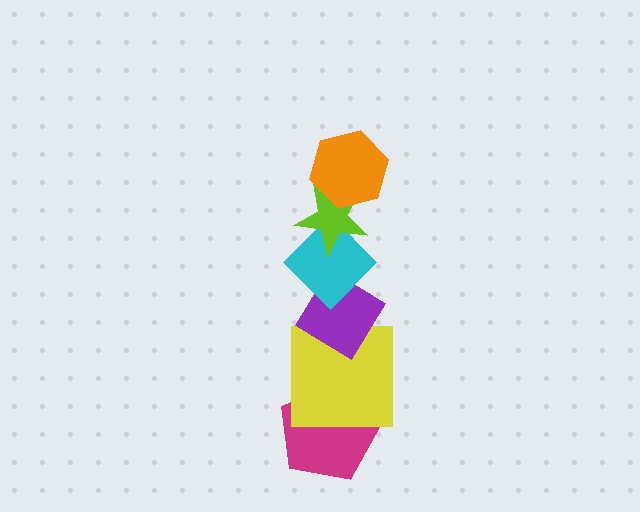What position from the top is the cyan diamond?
The cyan diamond is 3rd from the top.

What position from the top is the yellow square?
The yellow square is 5th from the top.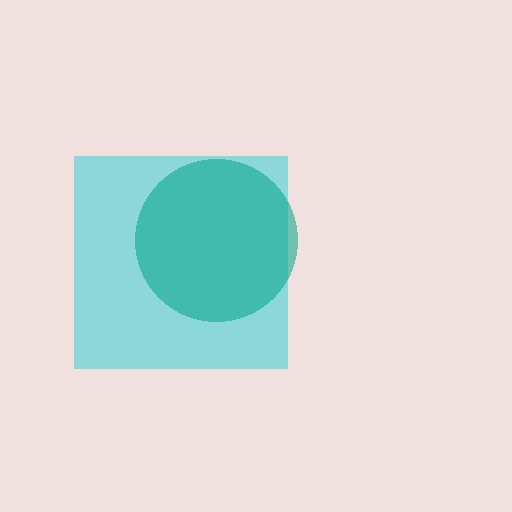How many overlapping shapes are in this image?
There are 2 overlapping shapes in the image.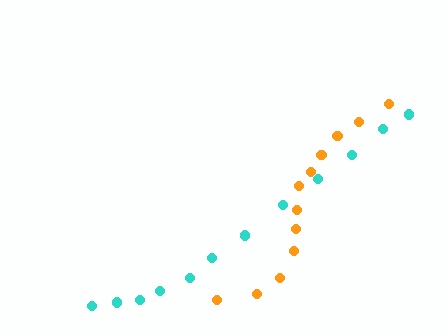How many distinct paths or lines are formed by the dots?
There are 2 distinct paths.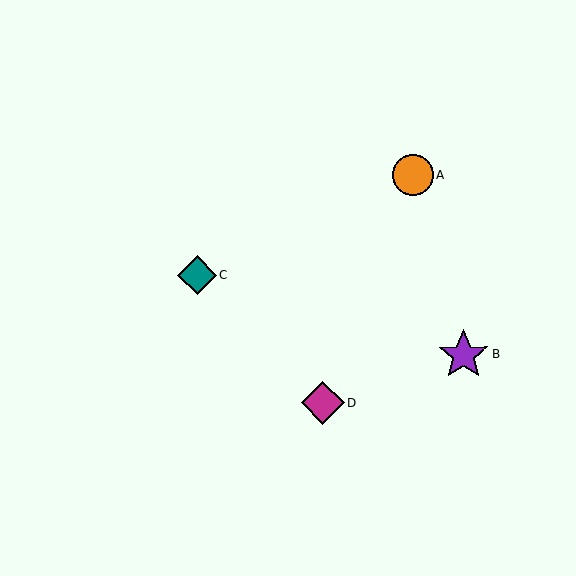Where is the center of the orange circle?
The center of the orange circle is at (413, 175).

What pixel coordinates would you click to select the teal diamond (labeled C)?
Click at (197, 276) to select the teal diamond C.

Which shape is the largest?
The purple star (labeled B) is the largest.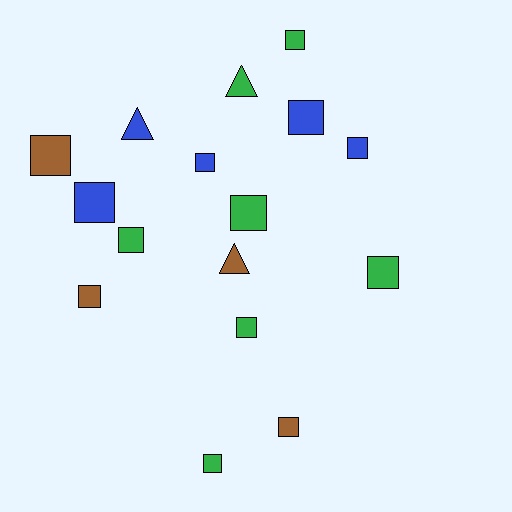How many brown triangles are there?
There is 1 brown triangle.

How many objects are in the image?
There are 16 objects.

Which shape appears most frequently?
Square, with 13 objects.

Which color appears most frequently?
Green, with 7 objects.